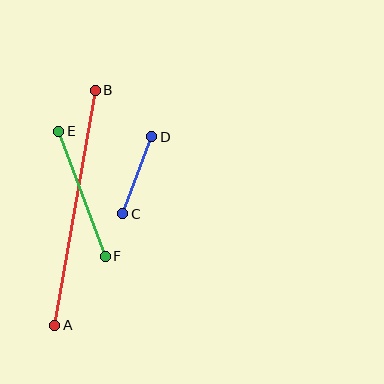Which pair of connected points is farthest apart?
Points A and B are farthest apart.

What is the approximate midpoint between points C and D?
The midpoint is at approximately (137, 175) pixels.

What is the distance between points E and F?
The distance is approximately 134 pixels.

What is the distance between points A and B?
The distance is approximately 238 pixels.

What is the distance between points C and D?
The distance is approximately 82 pixels.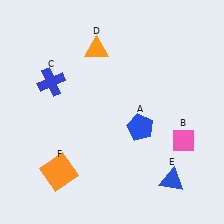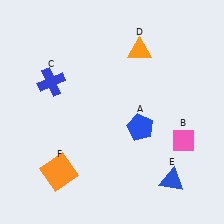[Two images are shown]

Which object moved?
The orange triangle (D) moved right.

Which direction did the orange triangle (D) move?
The orange triangle (D) moved right.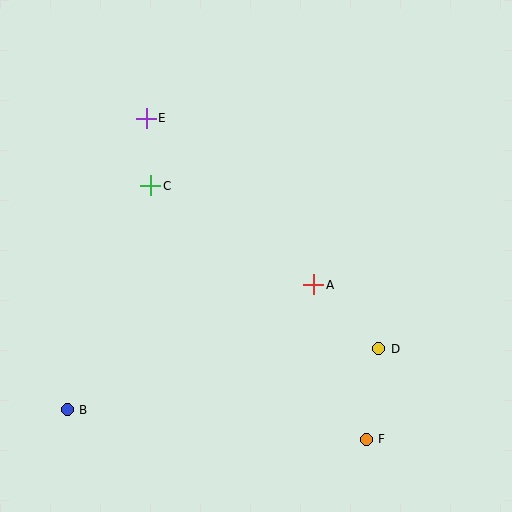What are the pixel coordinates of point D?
Point D is at (379, 349).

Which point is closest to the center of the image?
Point A at (314, 285) is closest to the center.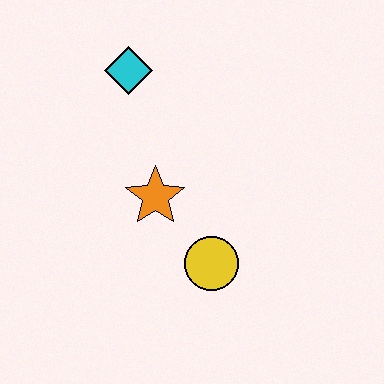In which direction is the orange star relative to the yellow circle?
The orange star is above the yellow circle.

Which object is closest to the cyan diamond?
The orange star is closest to the cyan diamond.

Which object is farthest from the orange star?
The cyan diamond is farthest from the orange star.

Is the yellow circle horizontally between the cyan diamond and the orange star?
No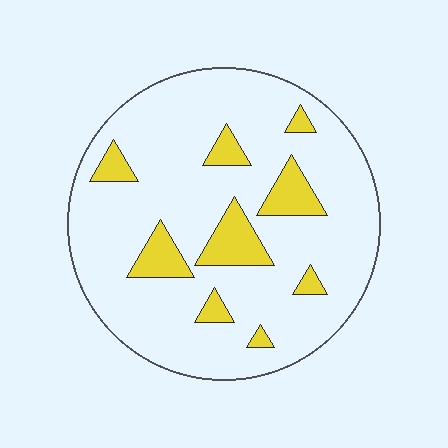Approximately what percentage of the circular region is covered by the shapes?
Approximately 15%.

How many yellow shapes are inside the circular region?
9.